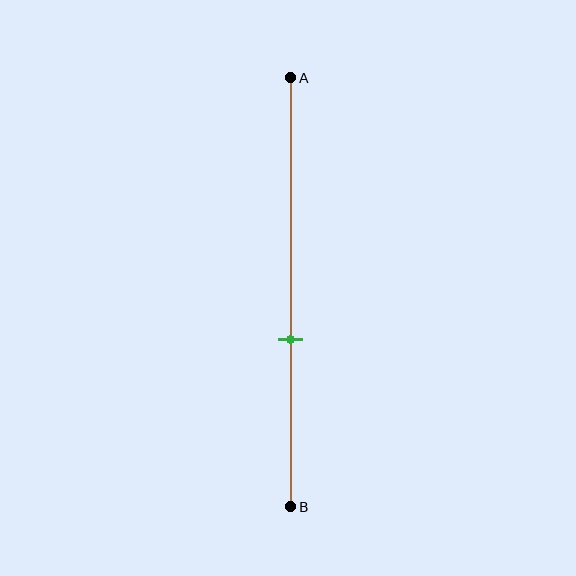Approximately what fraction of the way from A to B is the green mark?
The green mark is approximately 60% of the way from A to B.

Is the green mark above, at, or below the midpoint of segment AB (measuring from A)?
The green mark is below the midpoint of segment AB.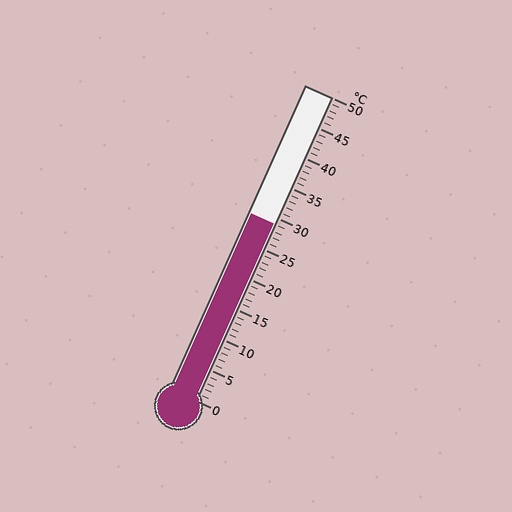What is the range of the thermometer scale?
The thermometer scale ranges from 0°C to 50°C.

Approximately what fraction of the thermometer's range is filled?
The thermometer is filled to approximately 60% of its range.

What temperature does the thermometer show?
The thermometer shows approximately 29°C.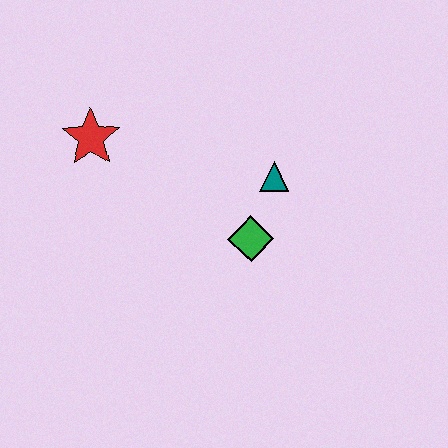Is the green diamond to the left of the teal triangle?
Yes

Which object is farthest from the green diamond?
The red star is farthest from the green diamond.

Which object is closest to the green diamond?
The teal triangle is closest to the green diamond.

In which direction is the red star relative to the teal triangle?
The red star is to the left of the teal triangle.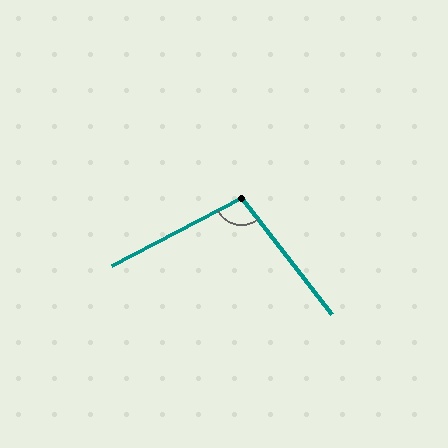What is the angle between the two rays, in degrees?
Approximately 100 degrees.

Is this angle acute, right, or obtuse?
It is obtuse.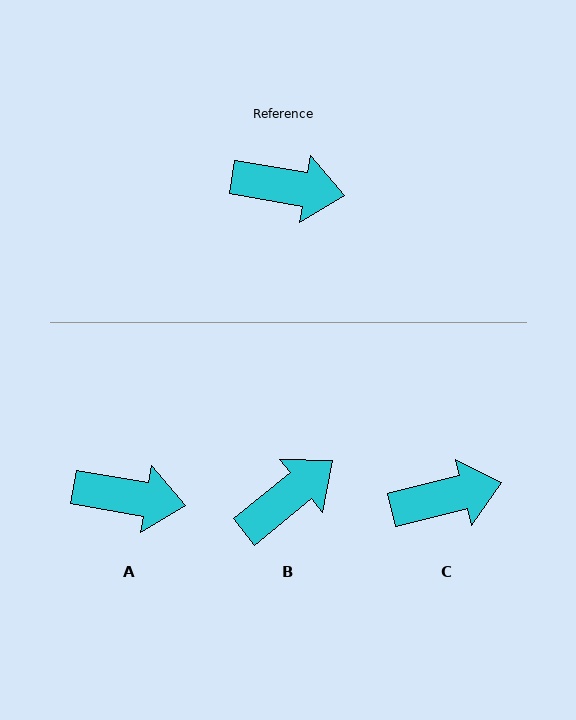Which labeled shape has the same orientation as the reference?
A.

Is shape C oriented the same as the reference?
No, it is off by about 23 degrees.